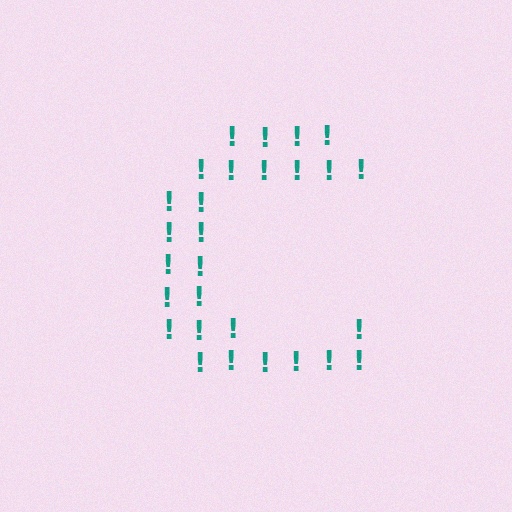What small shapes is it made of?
It is made of small exclamation marks.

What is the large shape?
The large shape is the letter C.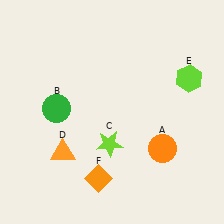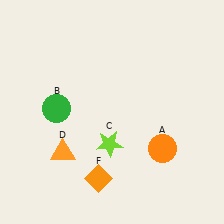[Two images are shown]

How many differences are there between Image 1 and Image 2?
There is 1 difference between the two images.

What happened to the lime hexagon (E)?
The lime hexagon (E) was removed in Image 2. It was in the top-right area of Image 1.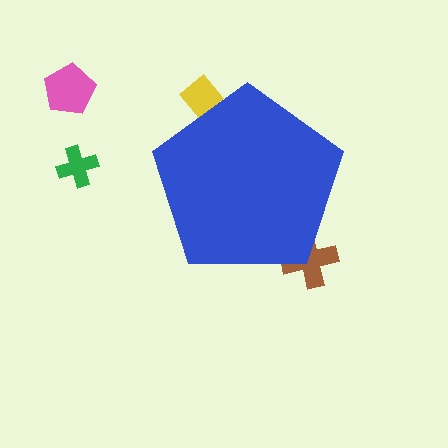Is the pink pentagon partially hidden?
No, the pink pentagon is fully visible.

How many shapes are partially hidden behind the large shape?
2 shapes are partially hidden.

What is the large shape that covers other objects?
A blue pentagon.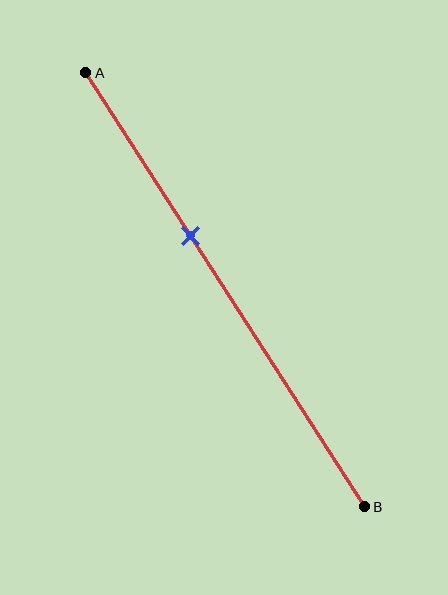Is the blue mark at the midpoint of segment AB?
No, the mark is at about 40% from A, not at the 50% midpoint.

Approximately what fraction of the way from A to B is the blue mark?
The blue mark is approximately 40% of the way from A to B.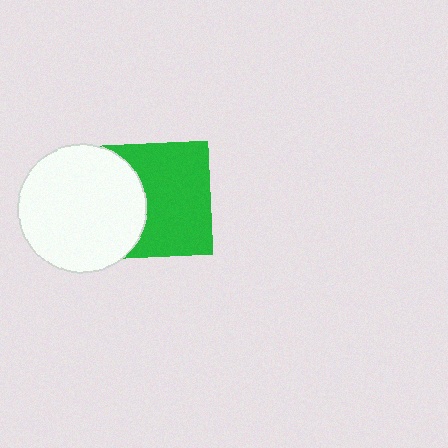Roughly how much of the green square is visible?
About half of it is visible (roughly 65%).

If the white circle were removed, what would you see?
You would see the complete green square.